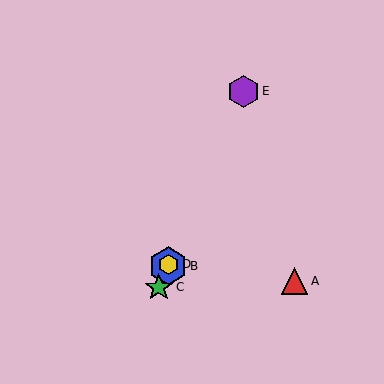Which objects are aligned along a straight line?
Objects B, C, D, E are aligned along a straight line.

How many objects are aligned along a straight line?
4 objects (B, C, D, E) are aligned along a straight line.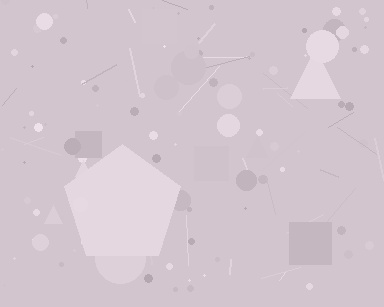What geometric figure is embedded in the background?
A pentagon is embedded in the background.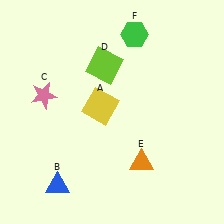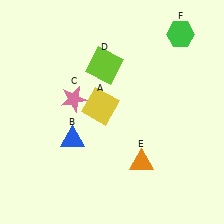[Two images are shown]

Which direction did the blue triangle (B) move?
The blue triangle (B) moved up.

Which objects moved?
The objects that moved are: the blue triangle (B), the pink star (C), the green hexagon (F).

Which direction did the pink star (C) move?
The pink star (C) moved right.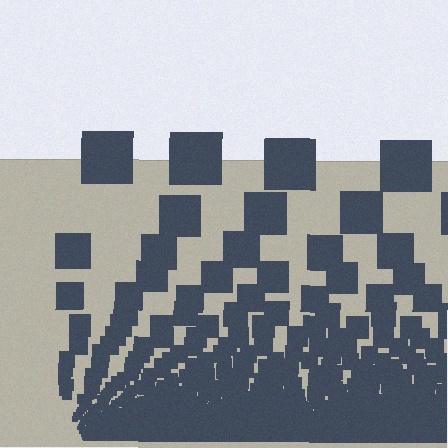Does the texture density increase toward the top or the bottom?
Density increases toward the bottom.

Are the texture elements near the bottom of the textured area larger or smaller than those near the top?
Smaller. The gradient is inverted — elements near the bottom are smaller and denser.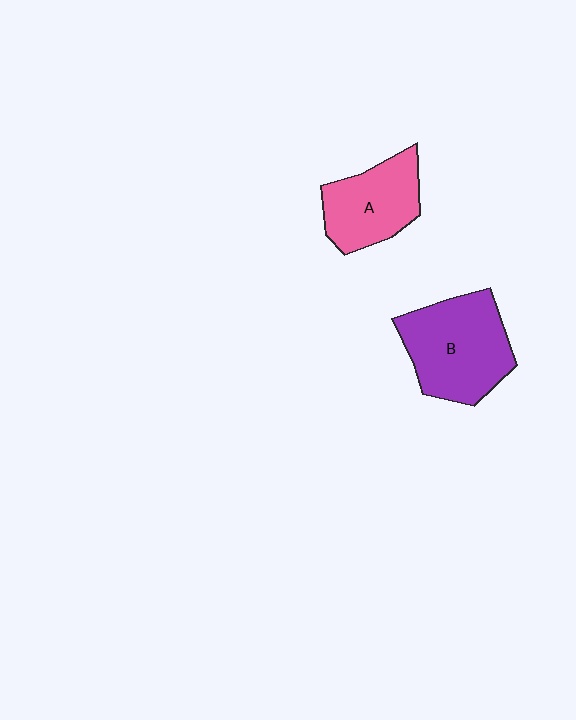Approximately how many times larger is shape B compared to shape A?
Approximately 1.3 times.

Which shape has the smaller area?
Shape A (pink).